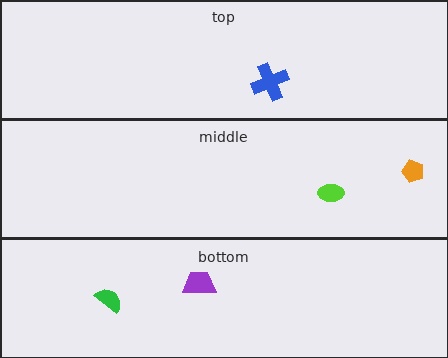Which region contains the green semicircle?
The bottom region.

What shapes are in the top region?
The blue cross.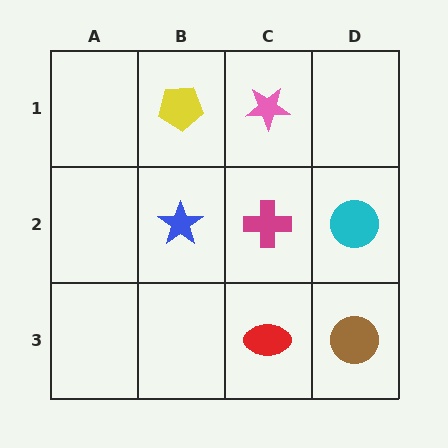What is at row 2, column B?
A blue star.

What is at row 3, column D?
A brown circle.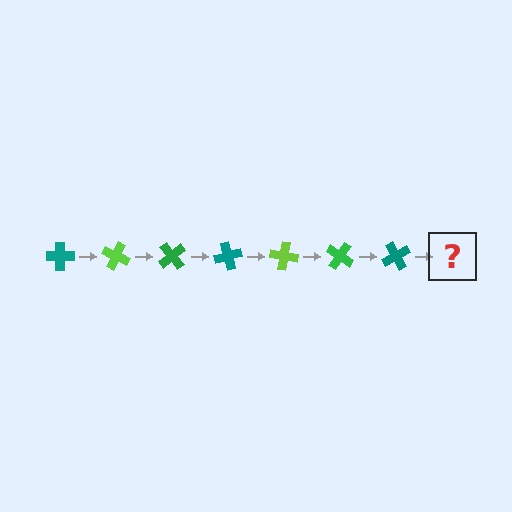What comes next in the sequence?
The next element should be a lime cross, rotated 175 degrees from the start.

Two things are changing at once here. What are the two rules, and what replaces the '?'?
The two rules are that it rotates 25 degrees each step and the color cycles through teal, lime, and green. The '?' should be a lime cross, rotated 175 degrees from the start.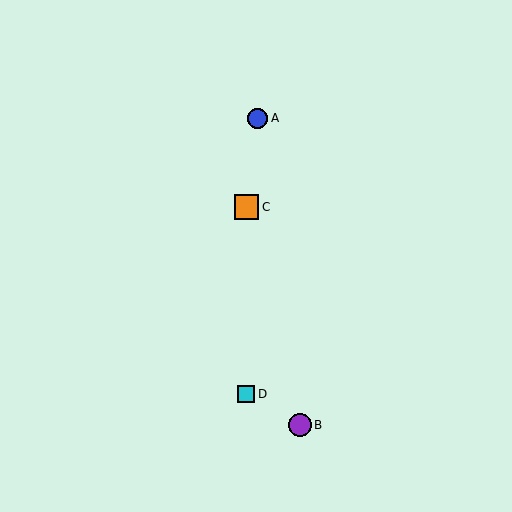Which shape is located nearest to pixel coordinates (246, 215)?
The orange square (labeled C) at (247, 207) is nearest to that location.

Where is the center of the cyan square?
The center of the cyan square is at (246, 394).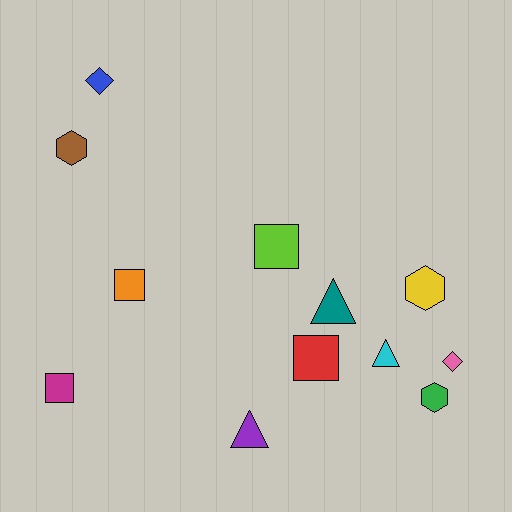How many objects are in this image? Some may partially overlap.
There are 12 objects.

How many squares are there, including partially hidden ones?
There are 4 squares.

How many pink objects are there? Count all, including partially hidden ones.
There is 1 pink object.